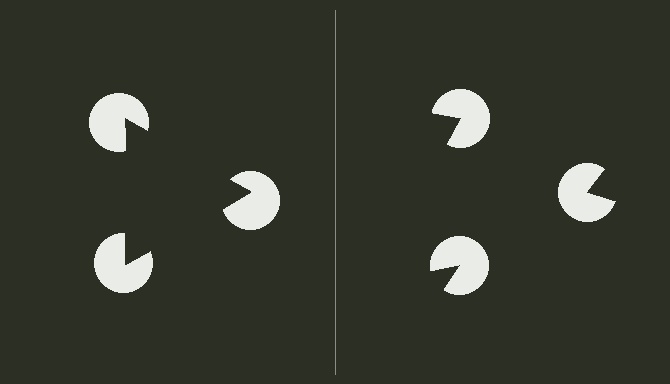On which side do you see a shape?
An illusory triangle appears on the left side. On the right side the wedge cuts are rotated, so no coherent shape forms.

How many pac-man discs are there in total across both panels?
6 — 3 on each side.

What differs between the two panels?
The pac-man discs are positioned identically on both sides; only the wedge orientations differ. On the left they align to a triangle; on the right they are misaligned.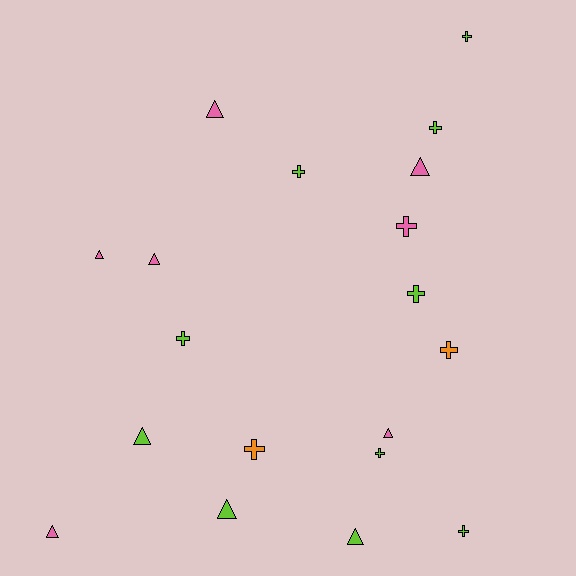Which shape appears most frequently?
Cross, with 10 objects.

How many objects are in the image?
There are 19 objects.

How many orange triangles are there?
There are no orange triangles.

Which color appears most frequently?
Lime, with 10 objects.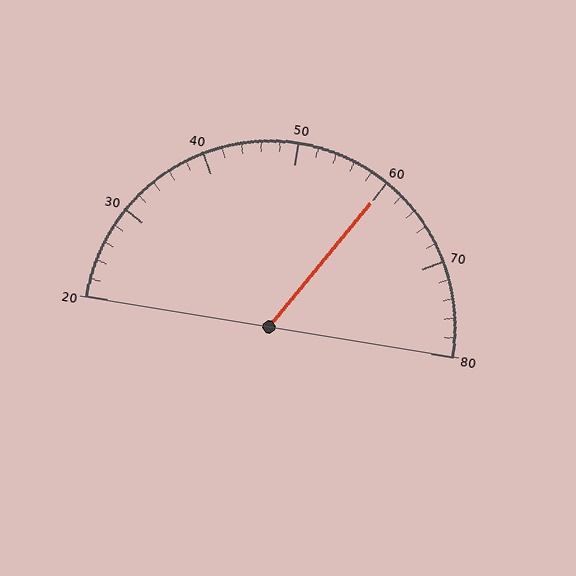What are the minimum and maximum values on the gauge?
The gauge ranges from 20 to 80.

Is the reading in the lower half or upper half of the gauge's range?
The reading is in the upper half of the range (20 to 80).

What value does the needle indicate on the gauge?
The needle indicates approximately 60.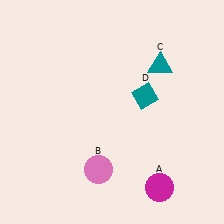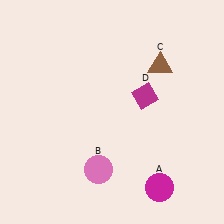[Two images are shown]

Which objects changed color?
C changed from teal to brown. D changed from teal to magenta.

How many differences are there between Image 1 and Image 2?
There are 2 differences between the two images.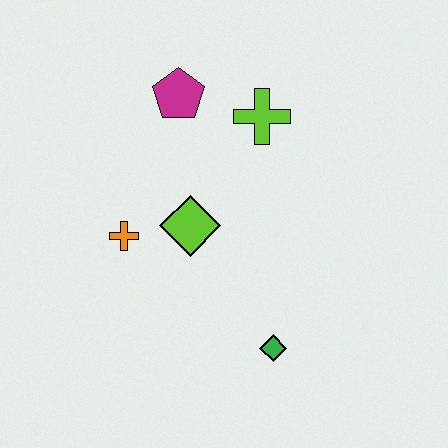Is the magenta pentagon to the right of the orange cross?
Yes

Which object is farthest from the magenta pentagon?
The green diamond is farthest from the magenta pentagon.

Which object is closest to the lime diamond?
The orange cross is closest to the lime diamond.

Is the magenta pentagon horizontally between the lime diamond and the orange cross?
Yes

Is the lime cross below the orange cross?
No